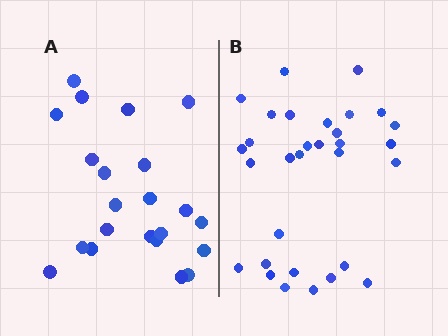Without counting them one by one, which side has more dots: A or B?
Region B (the right region) has more dots.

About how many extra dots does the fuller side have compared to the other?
Region B has roughly 8 or so more dots than region A.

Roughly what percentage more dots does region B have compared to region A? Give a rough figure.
About 40% more.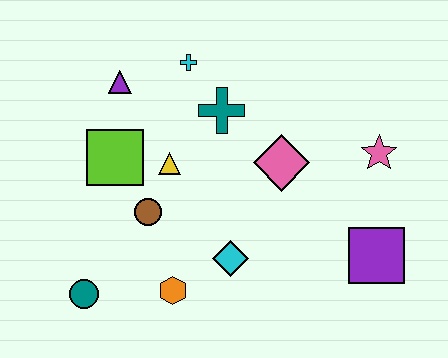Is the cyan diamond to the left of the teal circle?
No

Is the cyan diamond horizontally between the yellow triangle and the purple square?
Yes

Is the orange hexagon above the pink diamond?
No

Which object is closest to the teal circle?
The orange hexagon is closest to the teal circle.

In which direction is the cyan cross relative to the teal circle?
The cyan cross is above the teal circle.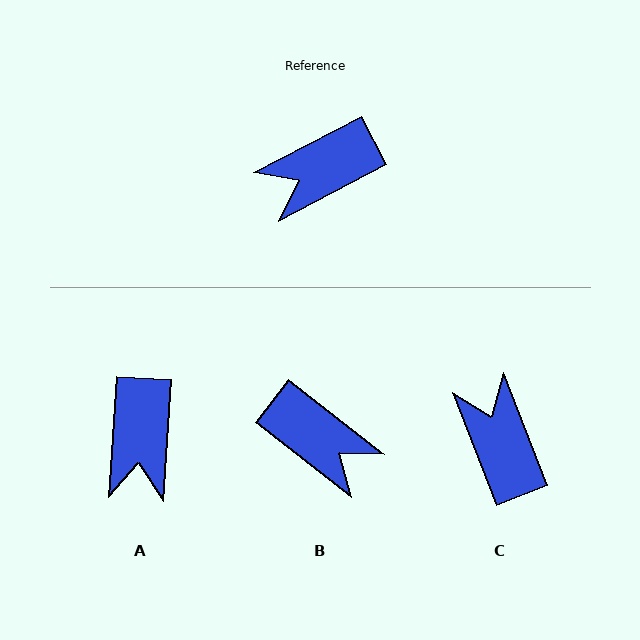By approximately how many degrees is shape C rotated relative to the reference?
Approximately 96 degrees clockwise.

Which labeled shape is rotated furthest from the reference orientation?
B, about 114 degrees away.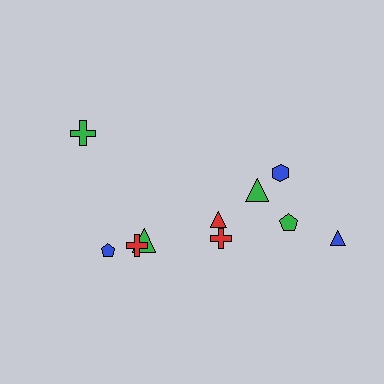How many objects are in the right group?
There are 6 objects.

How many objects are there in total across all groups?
There are 10 objects.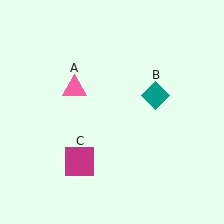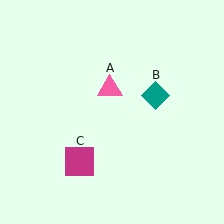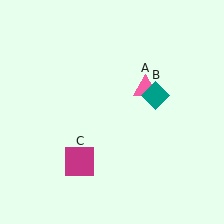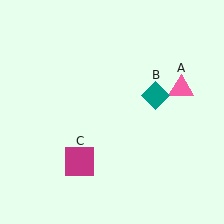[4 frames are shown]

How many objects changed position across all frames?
1 object changed position: pink triangle (object A).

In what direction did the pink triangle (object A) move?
The pink triangle (object A) moved right.